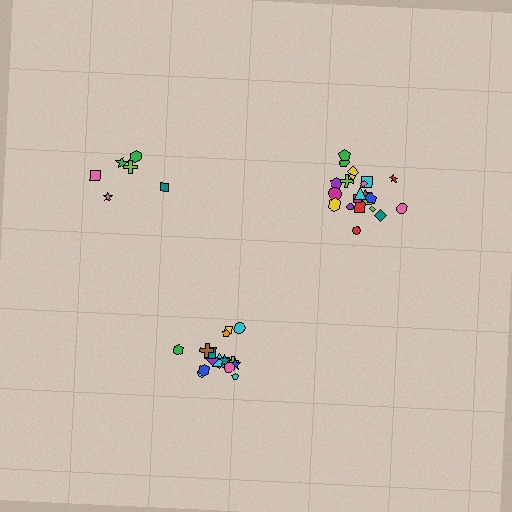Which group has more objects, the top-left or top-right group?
The top-right group.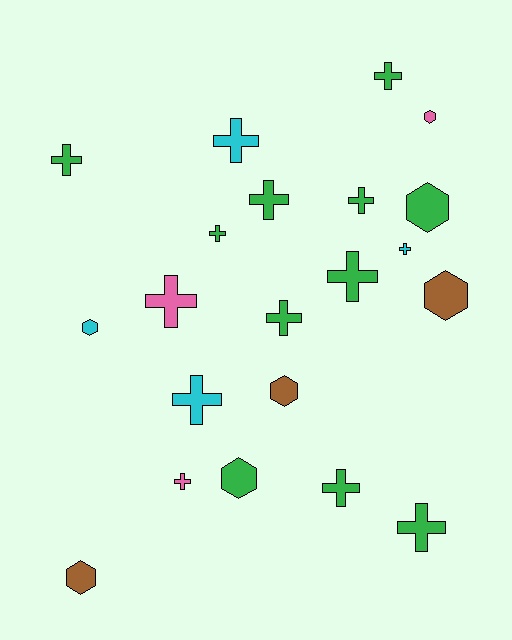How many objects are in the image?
There are 21 objects.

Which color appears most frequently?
Green, with 11 objects.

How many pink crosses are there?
There are 2 pink crosses.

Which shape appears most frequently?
Cross, with 14 objects.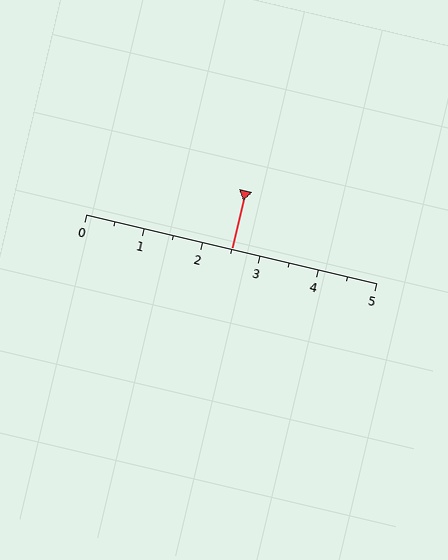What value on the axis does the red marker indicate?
The marker indicates approximately 2.5.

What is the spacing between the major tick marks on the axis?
The major ticks are spaced 1 apart.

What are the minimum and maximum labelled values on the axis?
The axis runs from 0 to 5.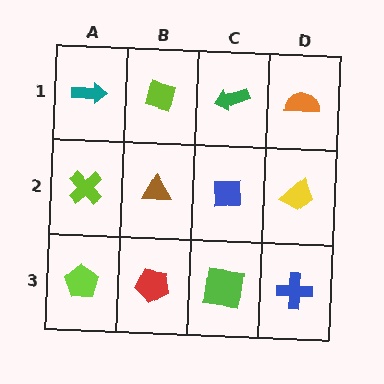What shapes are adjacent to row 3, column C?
A blue square (row 2, column C), a red pentagon (row 3, column B), a blue cross (row 3, column D).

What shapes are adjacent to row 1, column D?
A yellow trapezoid (row 2, column D), a green arrow (row 1, column C).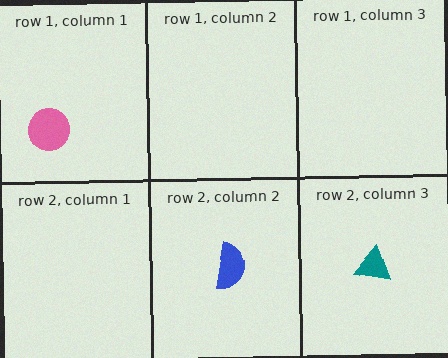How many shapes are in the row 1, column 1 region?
1.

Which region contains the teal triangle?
The row 2, column 3 region.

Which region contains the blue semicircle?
The row 2, column 2 region.